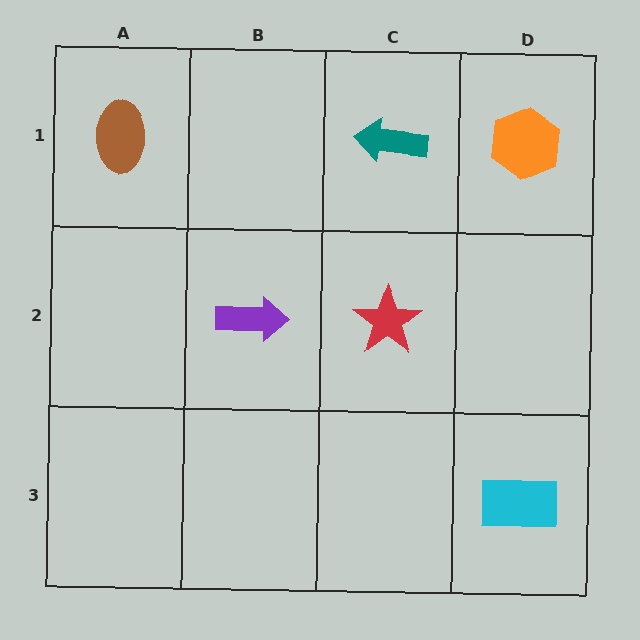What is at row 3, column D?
A cyan rectangle.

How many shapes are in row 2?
2 shapes.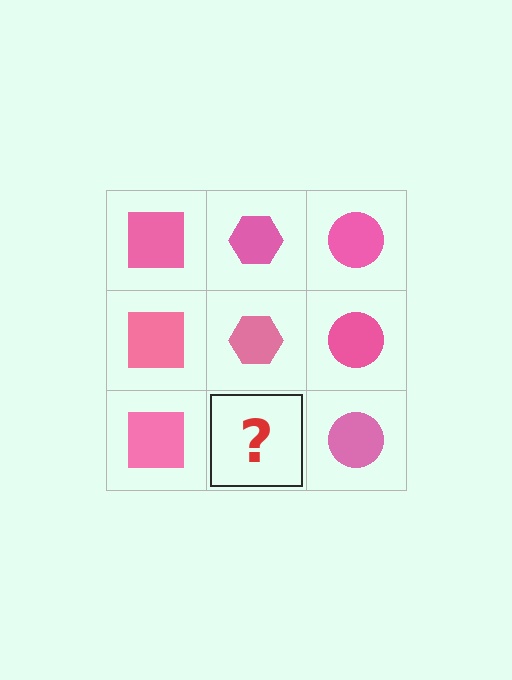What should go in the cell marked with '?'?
The missing cell should contain a pink hexagon.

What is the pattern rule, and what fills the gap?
The rule is that each column has a consistent shape. The gap should be filled with a pink hexagon.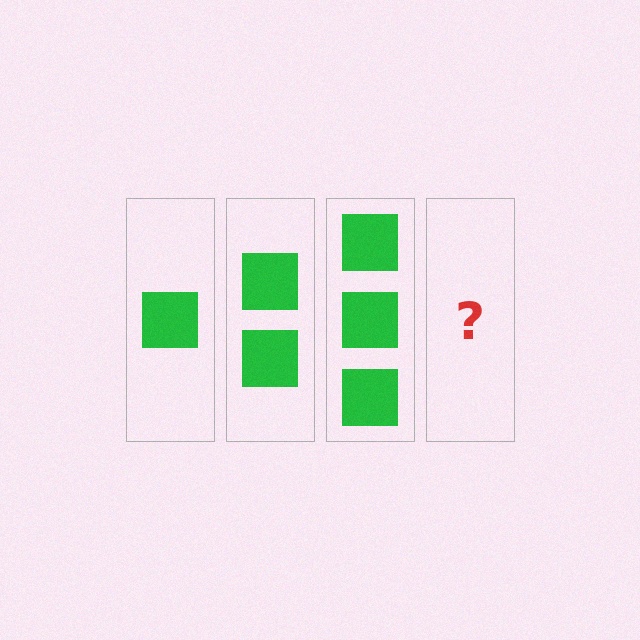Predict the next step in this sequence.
The next step is 4 squares.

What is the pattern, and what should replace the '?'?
The pattern is that each step adds one more square. The '?' should be 4 squares.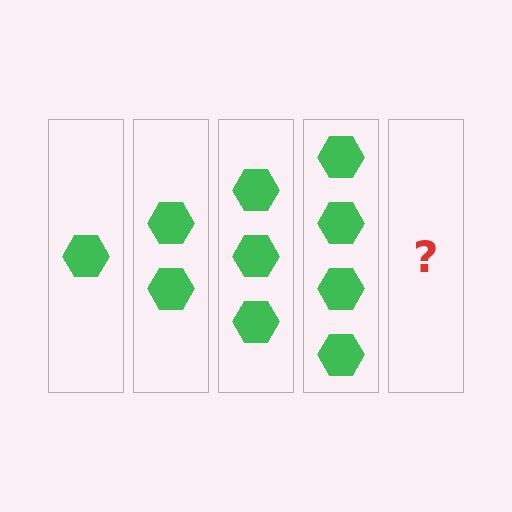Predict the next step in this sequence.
The next step is 5 hexagons.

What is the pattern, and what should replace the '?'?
The pattern is that each step adds one more hexagon. The '?' should be 5 hexagons.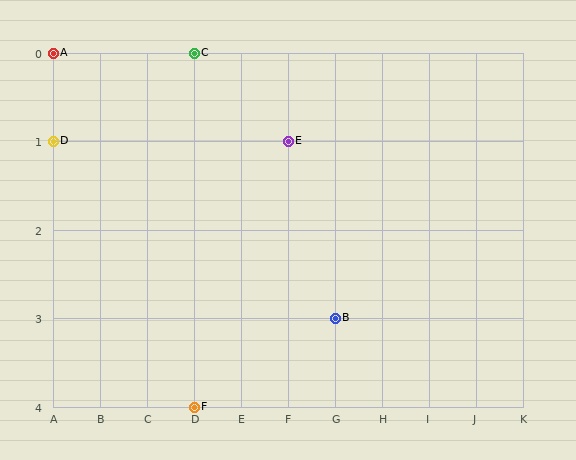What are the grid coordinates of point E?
Point E is at grid coordinates (F, 1).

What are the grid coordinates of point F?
Point F is at grid coordinates (D, 4).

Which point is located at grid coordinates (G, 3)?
Point B is at (G, 3).